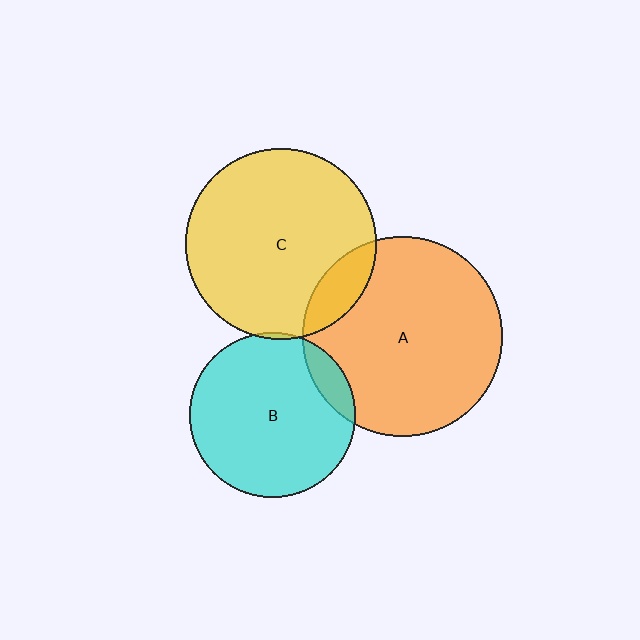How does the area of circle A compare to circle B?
Approximately 1.5 times.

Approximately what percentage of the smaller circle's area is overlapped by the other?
Approximately 10%.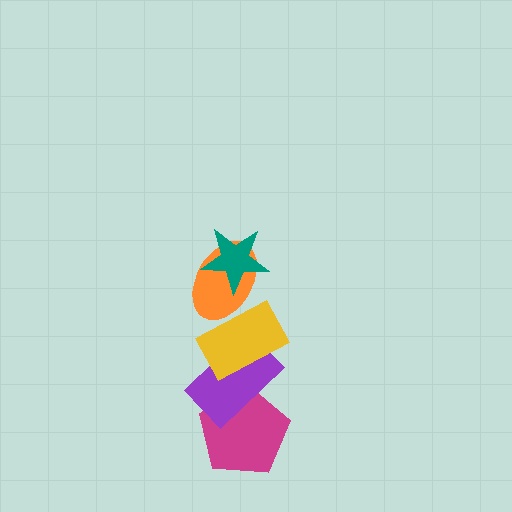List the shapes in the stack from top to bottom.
From top to bottom: the teal star, the orange ellipse, the yellow rectangle, the purple rectangle, the magenta pentagon.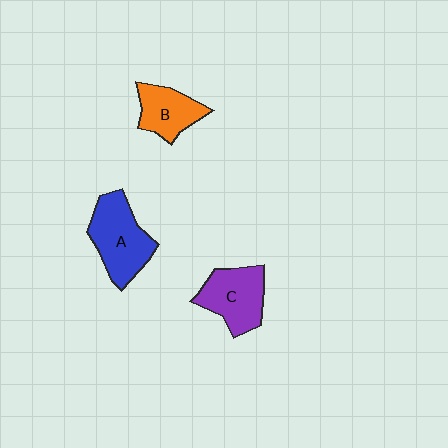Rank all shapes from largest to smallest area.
From largest to smallest: A (blue), C (purple), B (orange).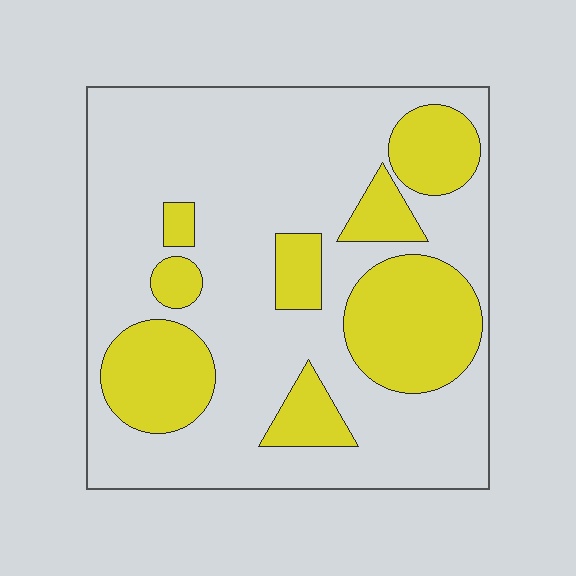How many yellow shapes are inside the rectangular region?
8.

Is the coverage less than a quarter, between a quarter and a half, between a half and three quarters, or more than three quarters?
Between a quarter and a half.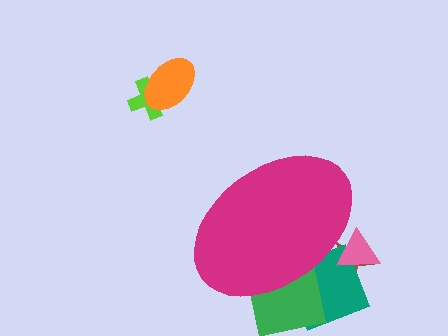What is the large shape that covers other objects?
A magenta ellipse.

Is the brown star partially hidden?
Yes, the brown star is partially hidden behind the magenta ellipse.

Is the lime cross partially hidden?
No, the lime cross is fully visible.